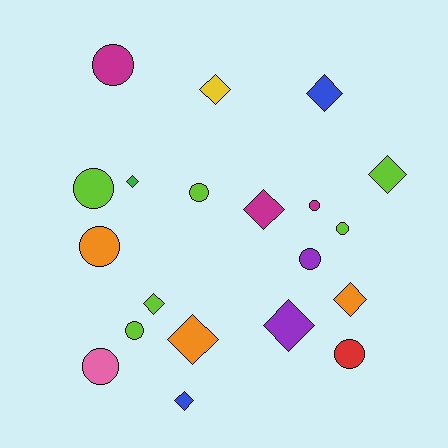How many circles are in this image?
There are 10 circles.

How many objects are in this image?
There are 20 objects.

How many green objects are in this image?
There is 1 green object.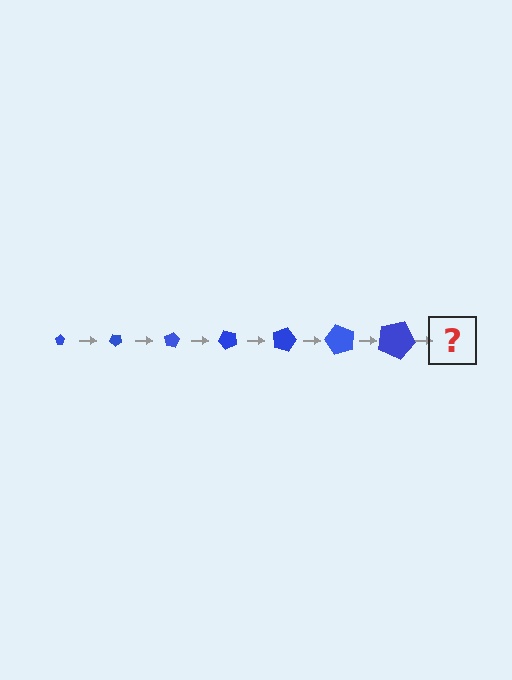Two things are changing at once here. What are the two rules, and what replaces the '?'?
The two rules are that the pentagon grows larger each step and it rotates 40 degrees each step. The '?' should be a pentagon, larger than the previous one and rotated 280 degrees from the start.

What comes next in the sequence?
The next element should be a pentagon, larger than the previous one and rotated 280 degrees from the start.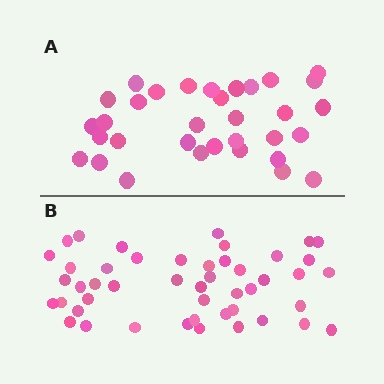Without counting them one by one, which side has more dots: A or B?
Region B (the bottom region) has more dots.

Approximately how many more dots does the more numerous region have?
Region B has approximately 15 more dots than region A.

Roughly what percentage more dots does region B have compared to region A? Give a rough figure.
About 40% more.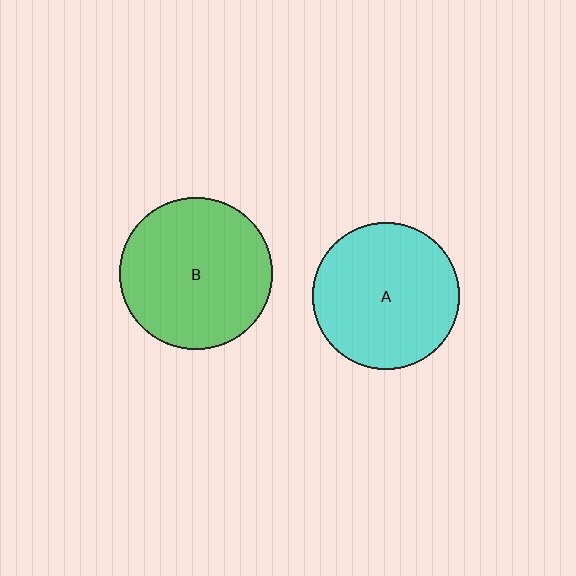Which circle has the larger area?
Circle B (green).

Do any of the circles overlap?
No, none of the circles overlap.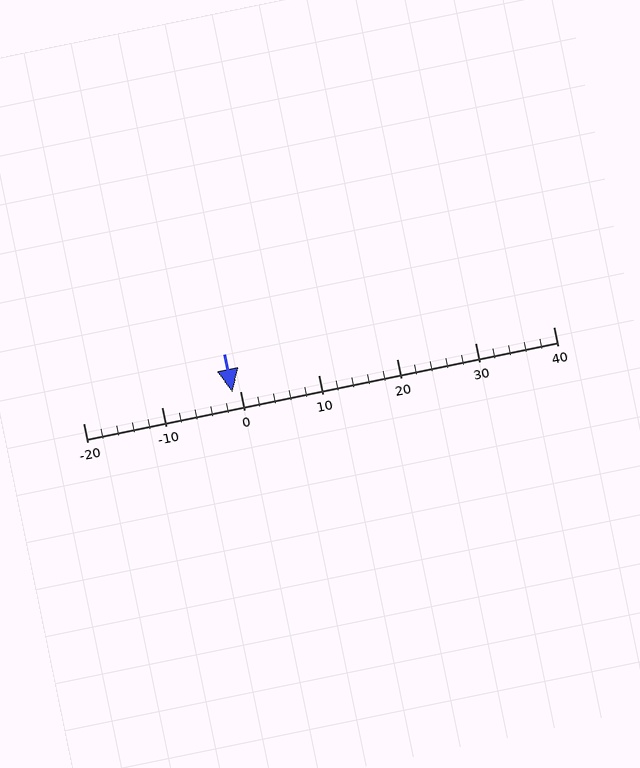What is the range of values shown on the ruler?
The ruler shows values from -20 to 40.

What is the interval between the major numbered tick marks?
The major tick marks are spaced 10 units apart.